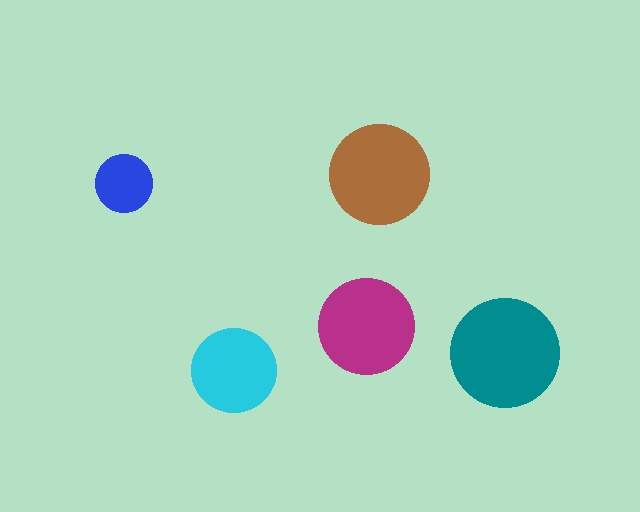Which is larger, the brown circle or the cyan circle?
The brown one.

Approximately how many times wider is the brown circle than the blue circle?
About 2 times wider.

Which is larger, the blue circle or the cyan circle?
The cyan one.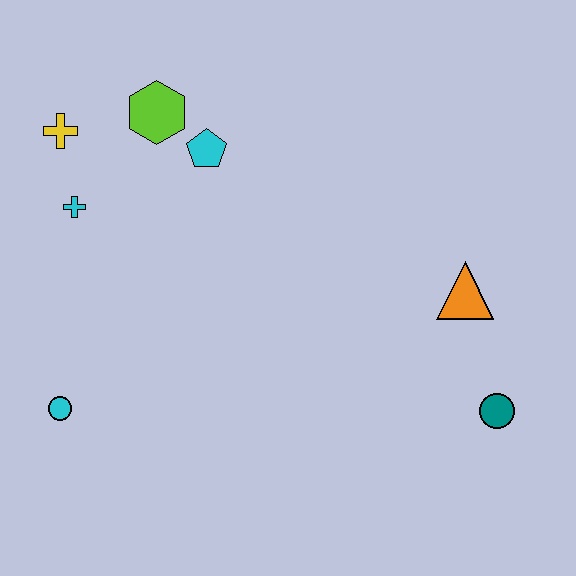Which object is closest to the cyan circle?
The cyan cross is closest to the cyan circle.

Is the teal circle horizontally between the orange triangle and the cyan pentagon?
No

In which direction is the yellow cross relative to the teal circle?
The yellow cross is to the left of the teal circle.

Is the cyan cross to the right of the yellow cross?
Yes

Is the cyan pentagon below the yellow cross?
Yes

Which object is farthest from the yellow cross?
The teal circle is farthest from the yellow cross.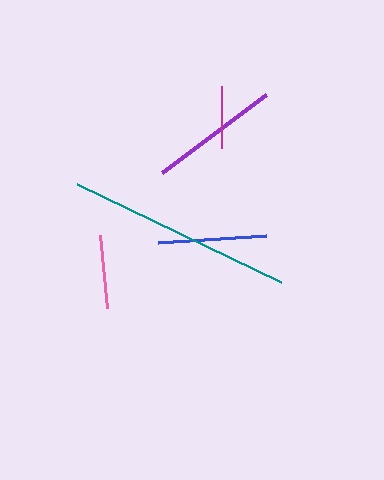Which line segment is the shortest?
The magenta line is the shortest at approximately 62 pixels.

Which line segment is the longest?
The teal line is the longest at approximately 227 pixels.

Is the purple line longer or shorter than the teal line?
The teal line is longer than the purple line.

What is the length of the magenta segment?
The magenta segment is approximately 62 pixels long.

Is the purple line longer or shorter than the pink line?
The purple line is longer than the pink line.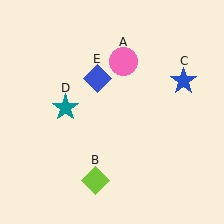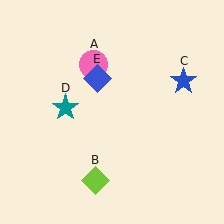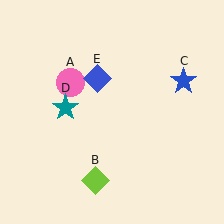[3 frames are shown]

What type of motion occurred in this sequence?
The pink circle (object A) rotated counterclockwise around the center of the scene.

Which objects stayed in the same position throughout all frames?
Lime diamond (object B) and blue star (object C) and teal star (object D) and blue diamond (object E) remained stationary.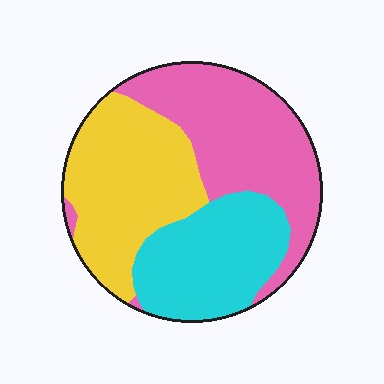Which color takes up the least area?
Cyan, at roughly 30%.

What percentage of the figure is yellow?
Yellow covers around 35% of the figure.